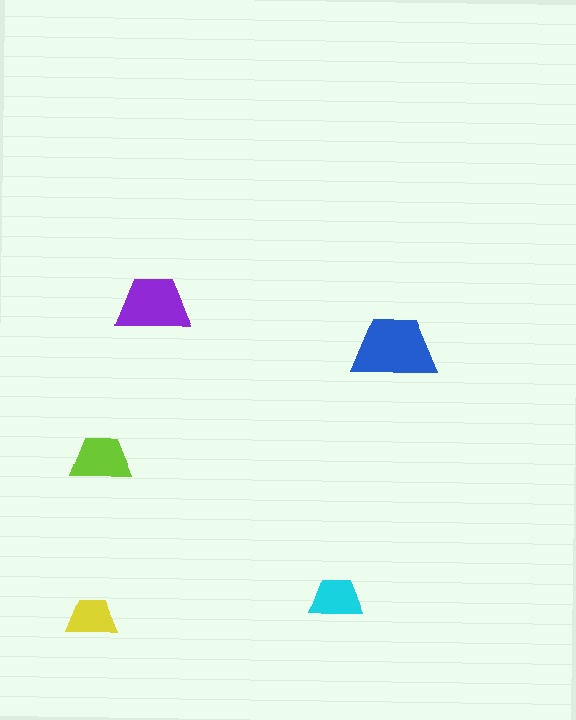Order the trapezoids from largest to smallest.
the blue one, the purple one, the lime one, the cyan one, the yellow one.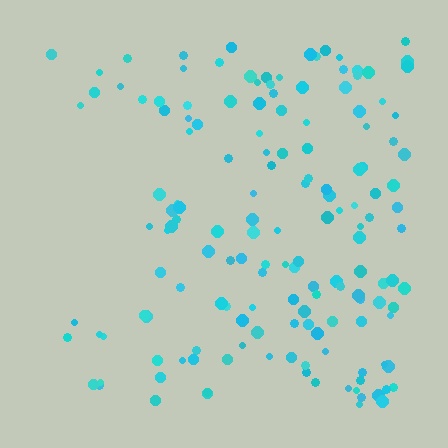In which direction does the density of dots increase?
From left to right, with the right side densest.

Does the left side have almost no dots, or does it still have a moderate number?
Still a moderate number, just noticeably fewer than the right.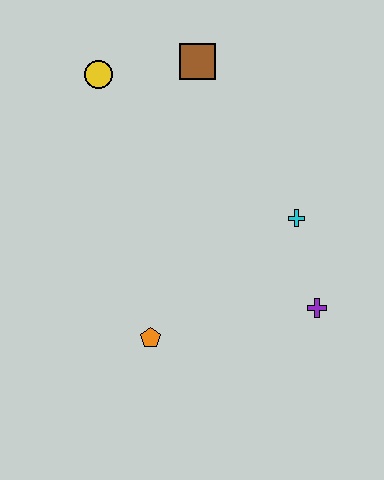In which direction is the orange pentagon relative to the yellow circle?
The orange pentagon is below the yellow circle.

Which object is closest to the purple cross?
The cyan cross is closest to the purple cross.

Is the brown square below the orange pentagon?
No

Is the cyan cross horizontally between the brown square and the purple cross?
Yes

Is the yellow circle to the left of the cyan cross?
Yes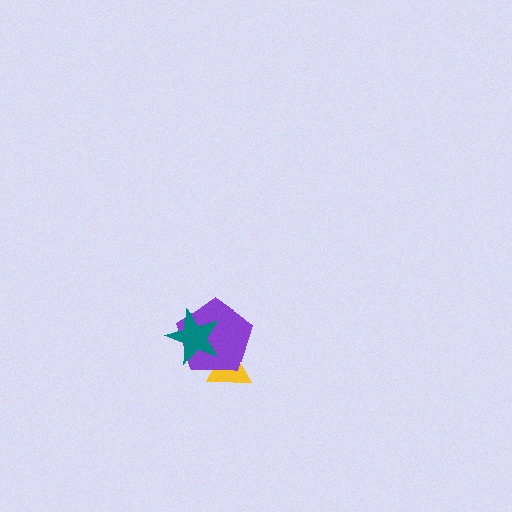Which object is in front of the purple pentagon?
The teal star is in front of the purple pentagon.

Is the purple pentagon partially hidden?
Yes, it is partially covered by another shape.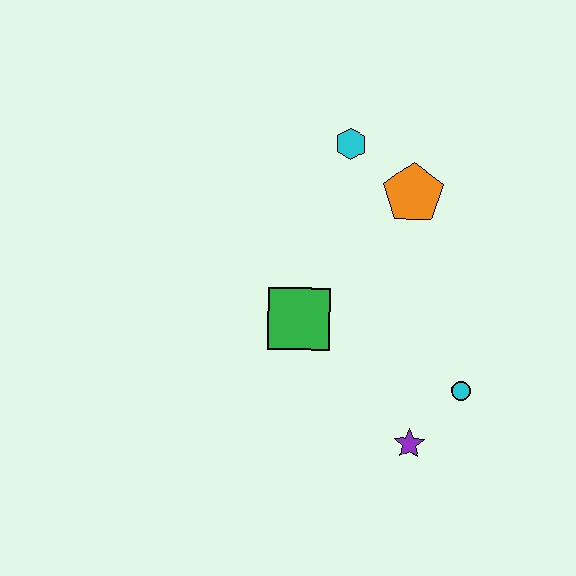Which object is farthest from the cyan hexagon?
The purple star is farthest from the cyan hexagon.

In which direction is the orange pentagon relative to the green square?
The orange pentagon is above the green square.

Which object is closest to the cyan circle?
The purple star is closest to the cyan circle.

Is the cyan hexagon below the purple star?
No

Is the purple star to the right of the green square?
Yes